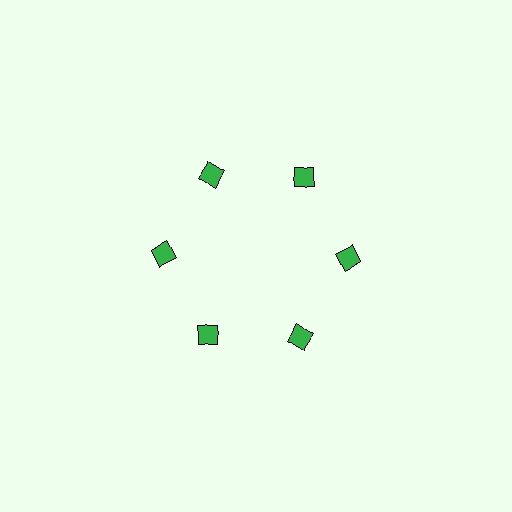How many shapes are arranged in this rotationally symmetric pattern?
There are 6 shapes, arranged in 6 groups of 1.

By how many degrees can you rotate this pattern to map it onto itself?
The pattern maps onto itself every 60 degrees of rotation.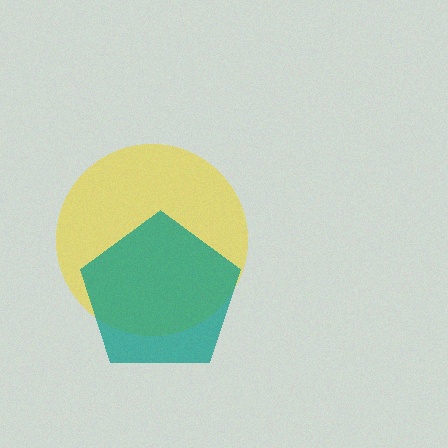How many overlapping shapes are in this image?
There are 2 overlapping shapes in the image.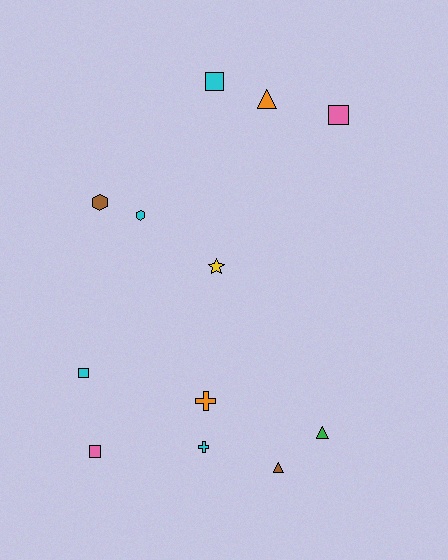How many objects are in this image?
There are 12 objects.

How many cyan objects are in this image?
There are 4 cyan objects.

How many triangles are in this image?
There are 3 triangles.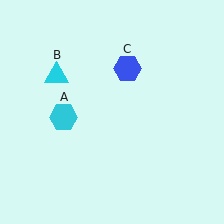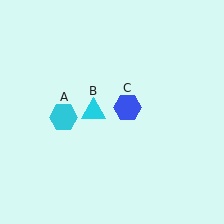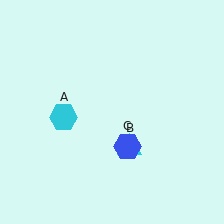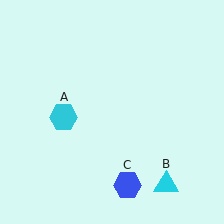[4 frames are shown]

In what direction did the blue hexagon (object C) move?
The blue hexagon (object C) moved down.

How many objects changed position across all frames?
2 objects changed position: cyan triangle (object B), blue hexagon (object C).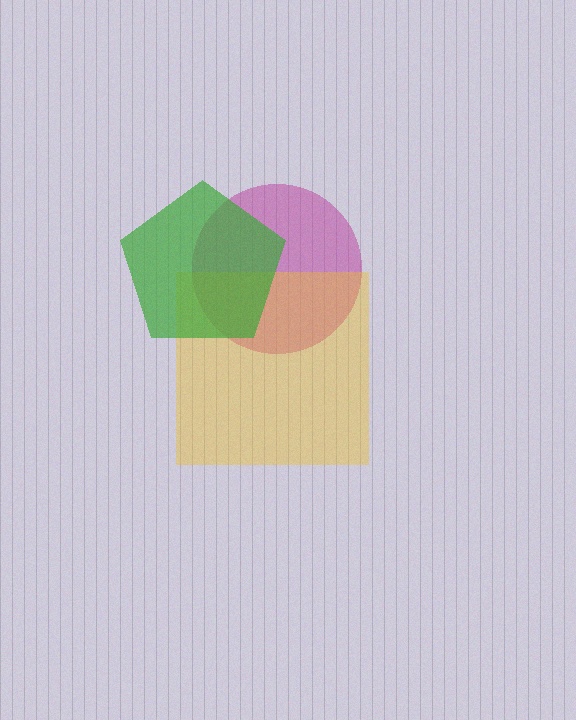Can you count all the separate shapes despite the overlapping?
Yes, there are 3 separate shapes.